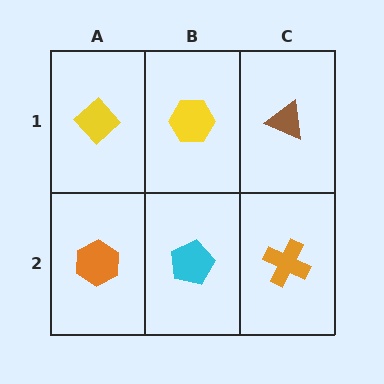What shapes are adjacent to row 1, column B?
A cyan pentagon (row 2, column B), a yellow diamond (row 1, column A), a brown triangle (row 1, column C).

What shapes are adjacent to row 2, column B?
A yellow hexagon (row 1, column B), an orange hexagon (row 2, column A), an orange cross (row 2, column C).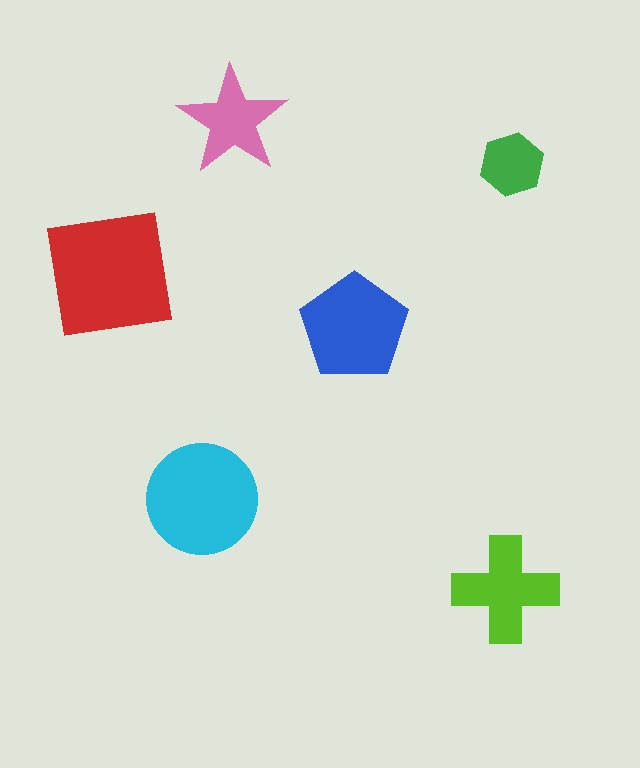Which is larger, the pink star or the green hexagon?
The pink star.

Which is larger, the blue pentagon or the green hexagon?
The blue pentagon.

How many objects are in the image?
There are 6 objects in the image.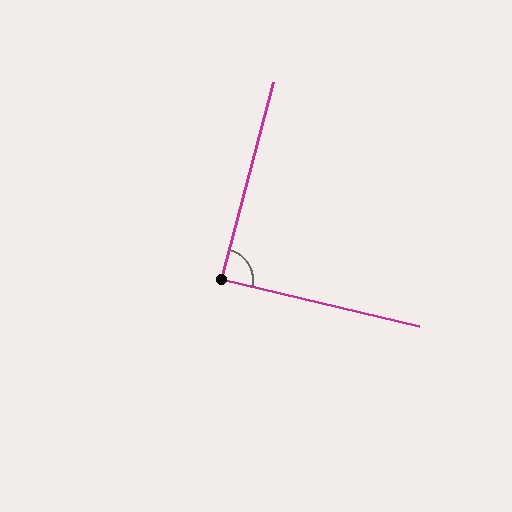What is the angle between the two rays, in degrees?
Approximately 89 degrees.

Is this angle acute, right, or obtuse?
It is approximately a right angle.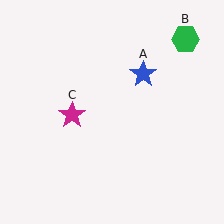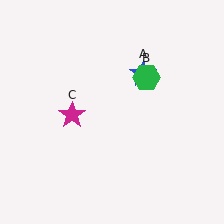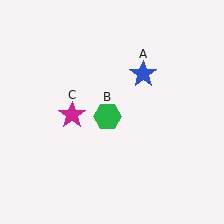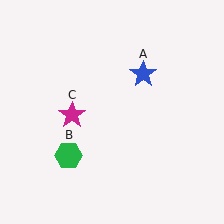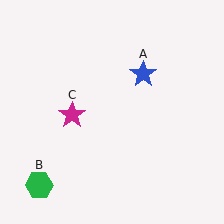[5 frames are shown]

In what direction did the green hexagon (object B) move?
The green hexagon (object B) moved down and to the left.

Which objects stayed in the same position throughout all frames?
Blue star (object A) and magenta star (object C) remained stationary.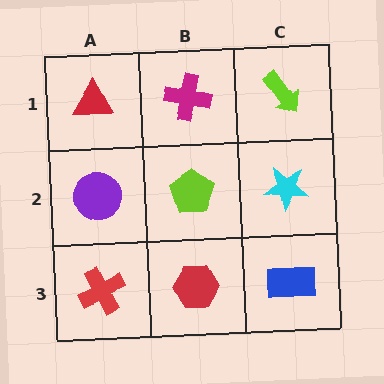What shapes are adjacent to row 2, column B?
A magenta cross (row 1, column B), a red hexagon (row 3, column B), a purple circle (row 2, column A), a cyan star (row 2, column C).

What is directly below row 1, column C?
A cyan star.